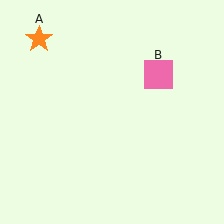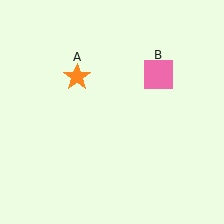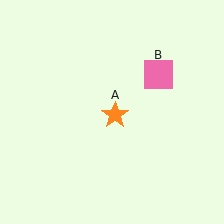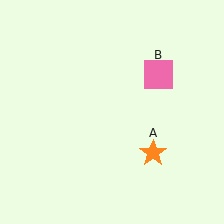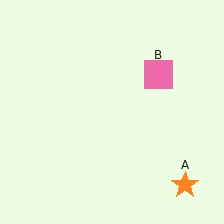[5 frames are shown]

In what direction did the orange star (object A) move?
The orange star (object A) moved down and to the right.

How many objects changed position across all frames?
1 object changed position: orange star (object A).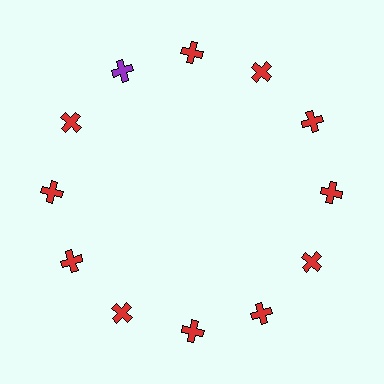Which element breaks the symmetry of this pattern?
The purple cross at roughly the 11 o'clock position breaks the symmetry. All other shapes are red crosses.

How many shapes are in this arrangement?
There are 12 shapes arranged in a ring pattern.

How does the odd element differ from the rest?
It has a different color: purple instead of red.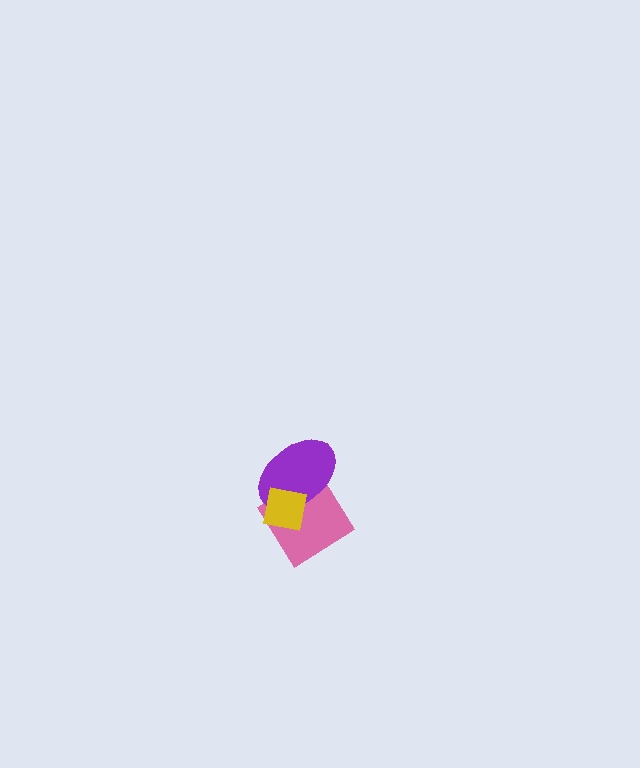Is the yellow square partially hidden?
No, no other shape covers it.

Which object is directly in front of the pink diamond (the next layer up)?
The purple ellipse is directly in front of the pink diamond.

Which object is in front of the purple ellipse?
The yellow square is in front of the purple ellipse.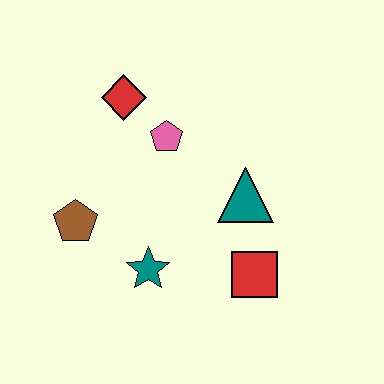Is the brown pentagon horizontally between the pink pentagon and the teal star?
No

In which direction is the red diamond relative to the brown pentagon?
The red diamond is above the brown pentagon.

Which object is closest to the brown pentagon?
The teal star is closest to the brown pentagon.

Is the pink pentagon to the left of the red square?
Yes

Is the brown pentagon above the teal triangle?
No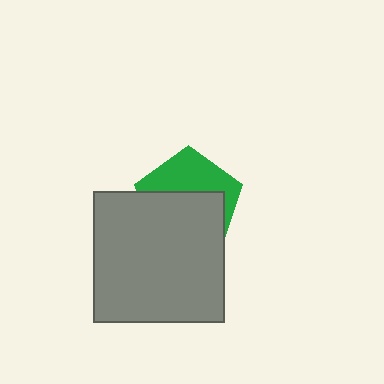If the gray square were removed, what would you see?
You would see the complete green pentagon.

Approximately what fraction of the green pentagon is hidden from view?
Roughly 58% of the green pentagon is hidden behind the gray square.